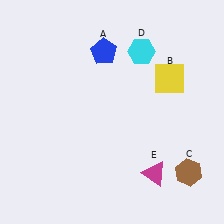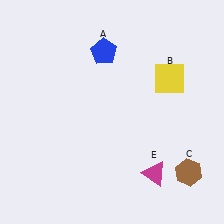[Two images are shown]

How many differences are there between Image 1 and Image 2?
There is 1 difference between the two images.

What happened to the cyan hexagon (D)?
The cyan hexagon (D) was removed in Image 2. It was in the top-right area of Image 1.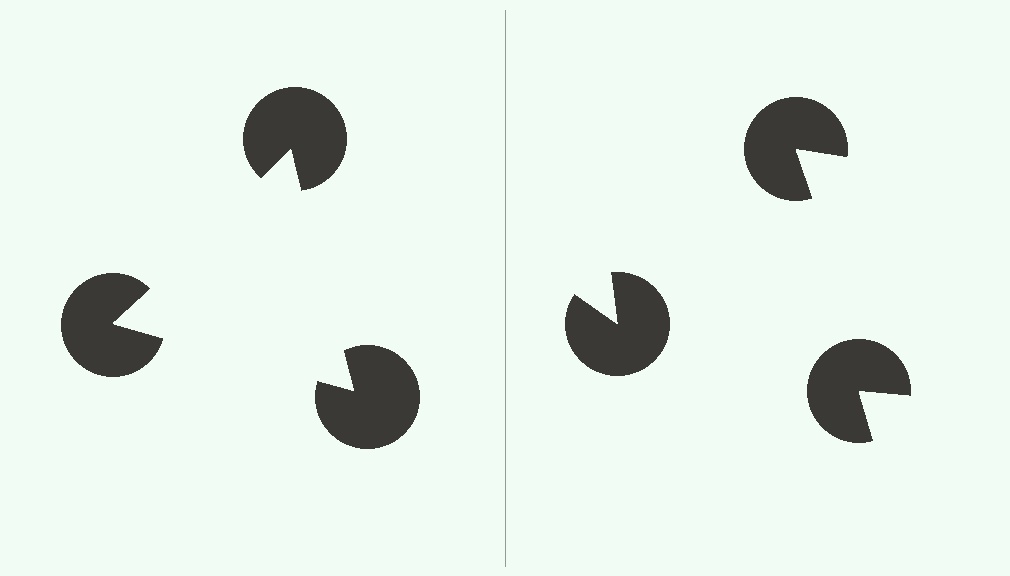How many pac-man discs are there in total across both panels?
6 — 3 on each side.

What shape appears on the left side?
An illusory triangle.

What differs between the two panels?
The pac-man discs are positioned identically on both sides; only the wedge orientations differ. On the left they align to a triangle; on the right they are misaligned.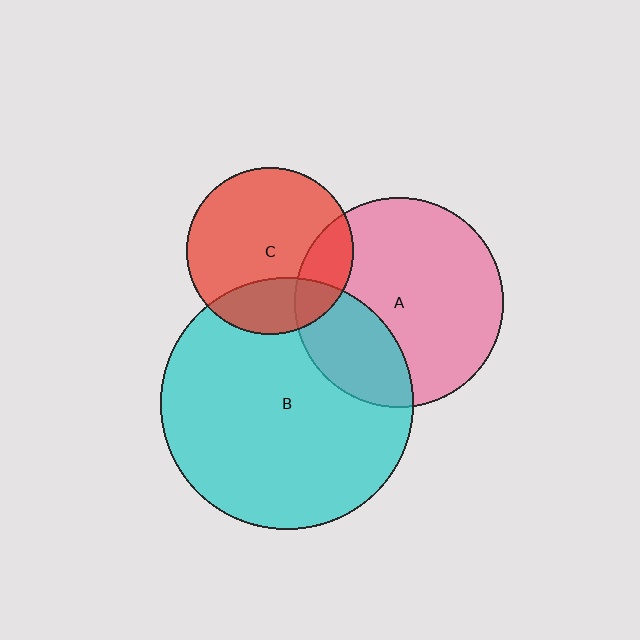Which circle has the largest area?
Circle B (cyan).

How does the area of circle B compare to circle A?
Approximately 1.5 times.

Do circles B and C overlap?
Yes.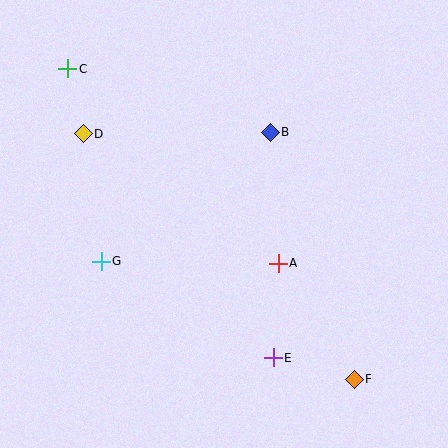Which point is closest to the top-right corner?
Point B is closest to the top-right corner.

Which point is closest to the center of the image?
Point A at (278, 263) is closest to the center.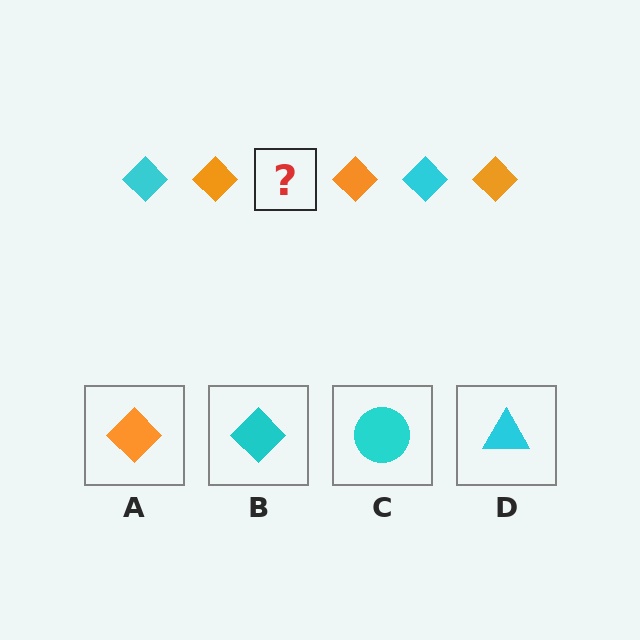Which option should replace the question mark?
Option B.